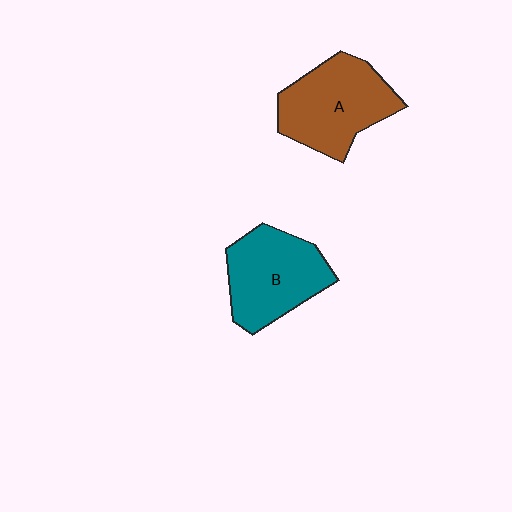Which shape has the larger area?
Shape A (brown).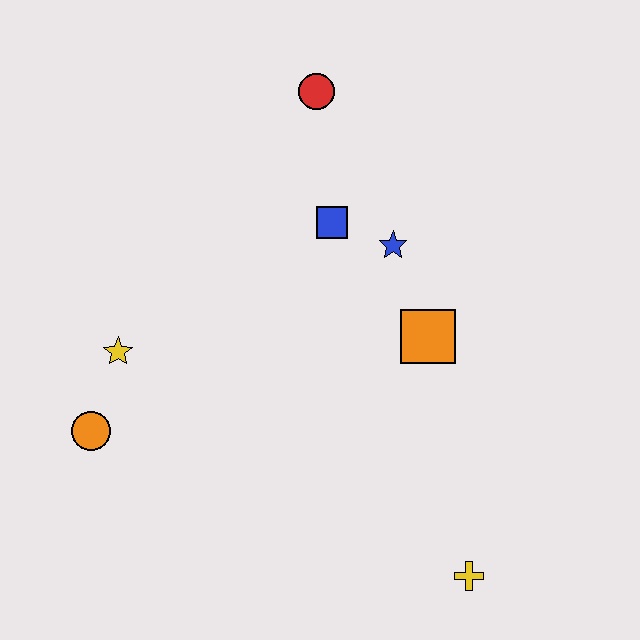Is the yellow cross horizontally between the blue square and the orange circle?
No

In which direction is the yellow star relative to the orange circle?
The yellow star is above the orange circle.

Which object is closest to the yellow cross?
The orange square is closest to the yellow cross.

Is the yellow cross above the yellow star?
No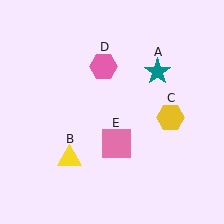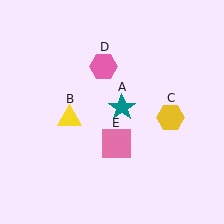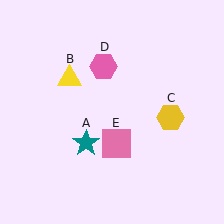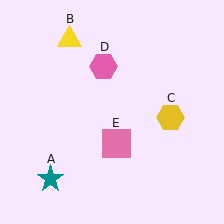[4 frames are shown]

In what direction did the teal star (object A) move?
The teal star (object A) moved down and to the left.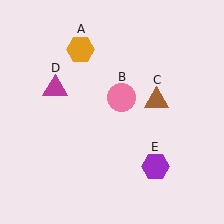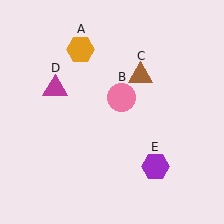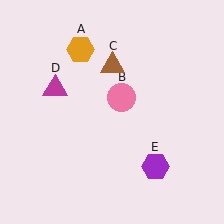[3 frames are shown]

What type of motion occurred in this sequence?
The brown triangle (object C) rotated counterclockwise around the center of the scene.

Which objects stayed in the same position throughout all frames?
Orange hexagon (object A) and pink circle (object B) and magenta triangle (object D) and purple hexagon (object E) remained stationary.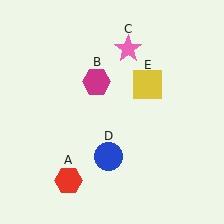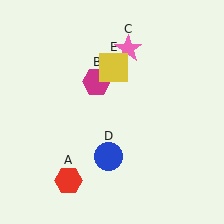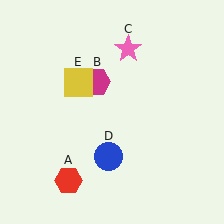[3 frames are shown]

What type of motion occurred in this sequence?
The yellow square (object E) rotated counterclockwise around the center of the scene.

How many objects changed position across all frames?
1 object changed position: yellow square (object E).